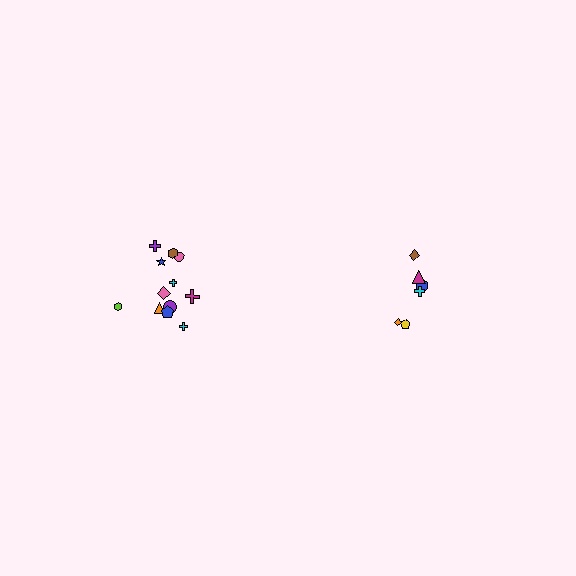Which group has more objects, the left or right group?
The left group.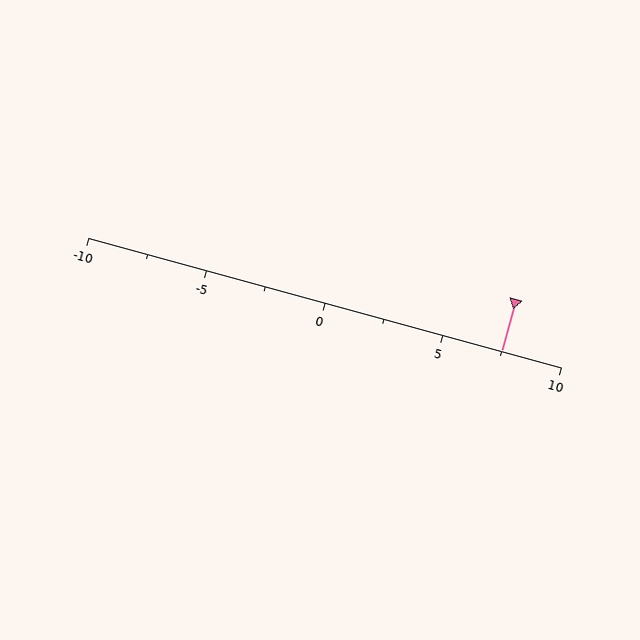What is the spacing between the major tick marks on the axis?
The major ticks are spaced 5 apart.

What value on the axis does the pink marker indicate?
The marker indicates approximately 7.5.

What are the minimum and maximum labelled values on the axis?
The axis runs from -10 to 10.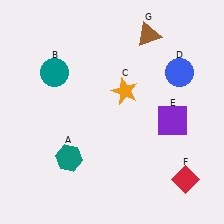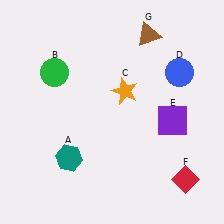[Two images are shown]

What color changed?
The circle (B) changed from teal in Image 1 to green in Image 2.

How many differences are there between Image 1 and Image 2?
There is 1 difference between the two images.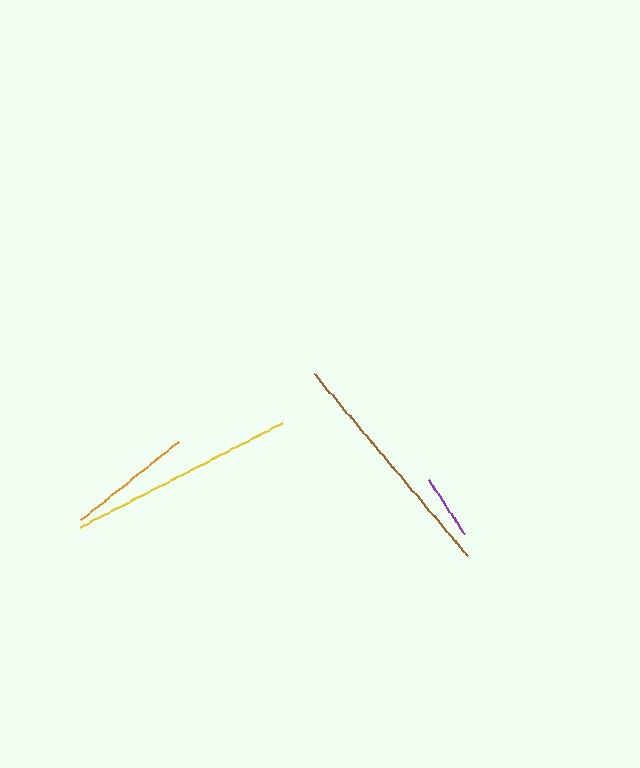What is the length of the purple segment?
The purple segment is approximately 65 pixels long.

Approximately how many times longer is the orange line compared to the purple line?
The orange line is approximately 1.9 times the length of the purple line.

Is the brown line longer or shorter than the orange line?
The brown line is longer than the orange line.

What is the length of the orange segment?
The orange segment is approximately 125 pixels long.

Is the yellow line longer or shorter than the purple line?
The yellow line is longer than the purple line.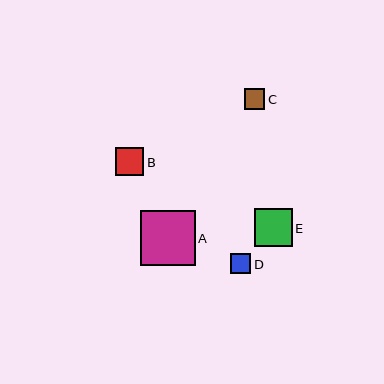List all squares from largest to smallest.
From largest to smallest: A, E, B, D, C.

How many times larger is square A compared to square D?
Square A is approximately 2.6 times the size of square D.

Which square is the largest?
Square A is the largest with a size of approximately 55 pixels.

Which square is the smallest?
Square C is the smallest with a size of approximately 21 pixels.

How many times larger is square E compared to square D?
Square E is approximately 1.8 times the size of square D.